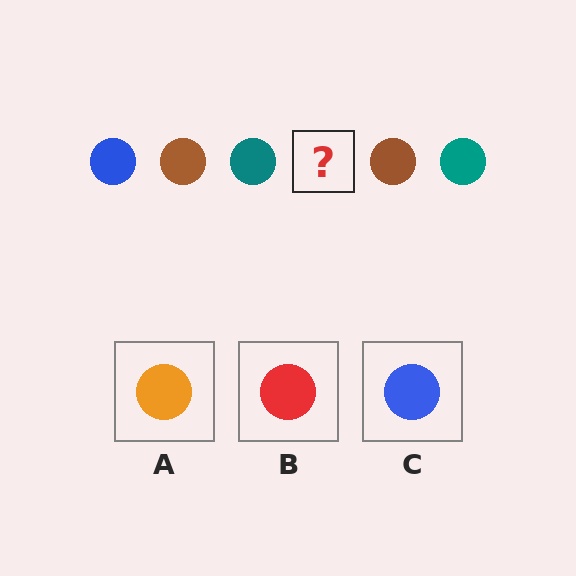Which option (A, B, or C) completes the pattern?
C.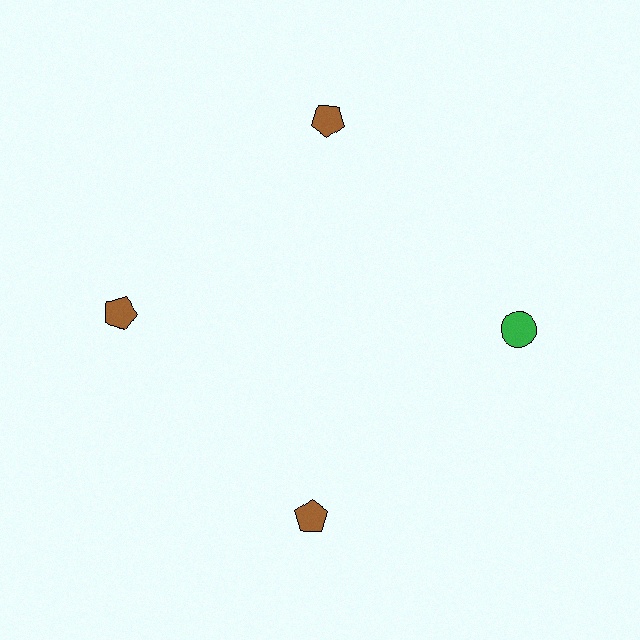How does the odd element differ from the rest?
It differs in both color (green instead of brown) and shape (circle instead of pentagon).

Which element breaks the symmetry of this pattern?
The green circle at roughly the 3 o'clock position breaks the symmetry. All other shapes are brown pentagons.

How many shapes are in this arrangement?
There are 4 shapes arranged in a ring pattern.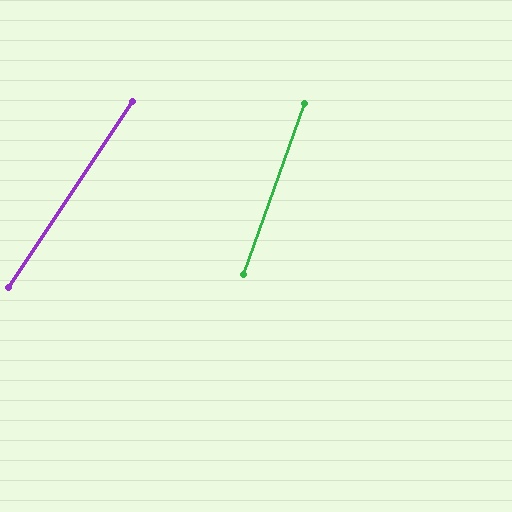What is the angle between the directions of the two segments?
Approximately 14 degrees.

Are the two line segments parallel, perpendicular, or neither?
Neither parallel nor perpendicular — they differ by about 14°.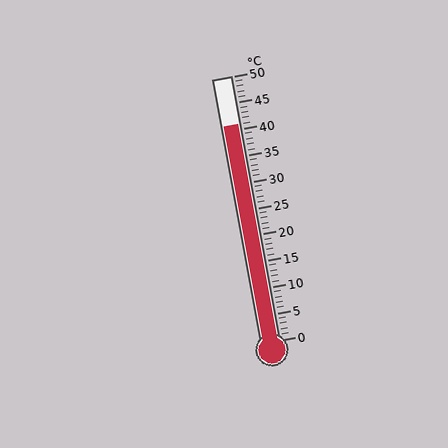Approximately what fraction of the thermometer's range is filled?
The thermometer is filled to approximately 80% of its range.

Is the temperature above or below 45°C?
The temperature is below 45°C.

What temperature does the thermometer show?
The thermometer shows approximately 41°C.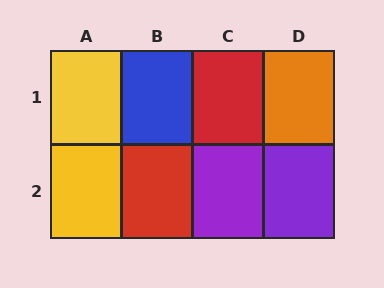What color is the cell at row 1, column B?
Blue.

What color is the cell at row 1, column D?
Orange.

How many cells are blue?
1 cell is blue.